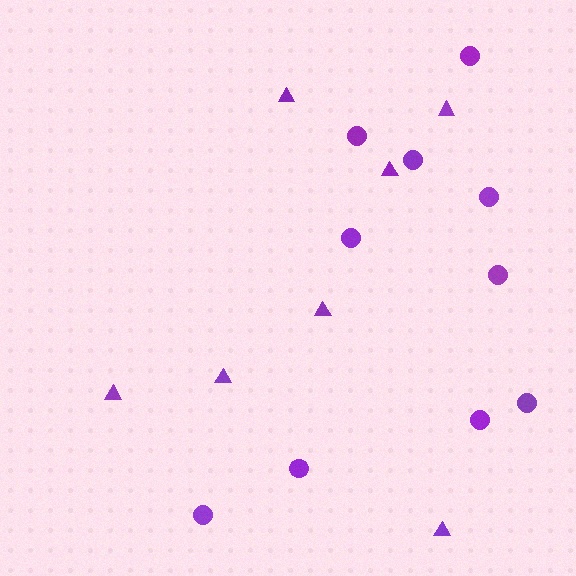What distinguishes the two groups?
There are 2 groups: one group of circles (10) and one group of triangles (7).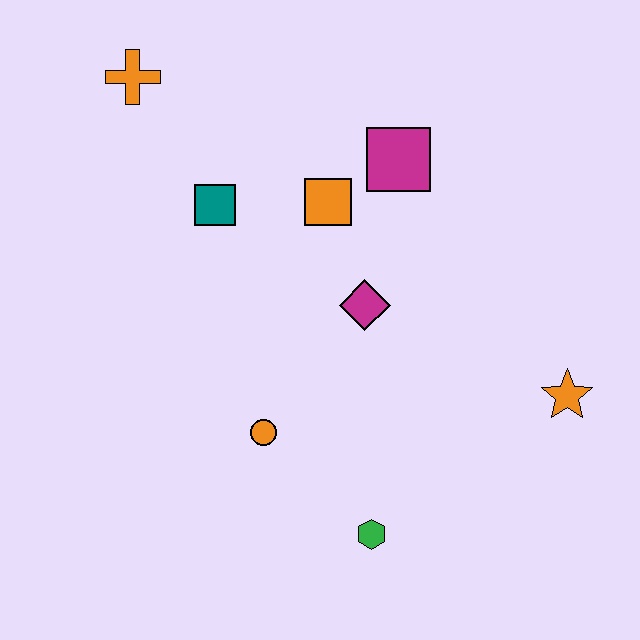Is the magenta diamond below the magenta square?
Yes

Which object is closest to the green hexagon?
The orange circle is closest to the green hexagon.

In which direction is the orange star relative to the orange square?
The orange star is to the right of the orange square.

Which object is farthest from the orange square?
The green hexagon is farthest from the orange square.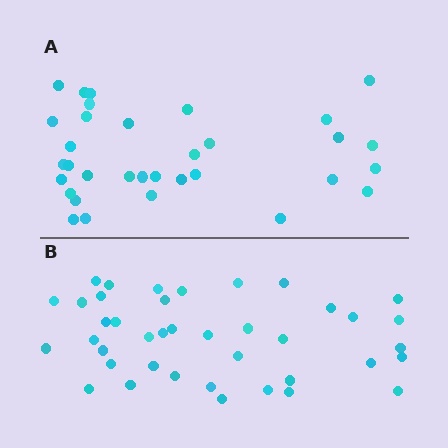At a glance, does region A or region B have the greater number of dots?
Region B (the bottom region) has more dots.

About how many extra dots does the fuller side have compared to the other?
Region B has roughly 8 or so more dots than region A.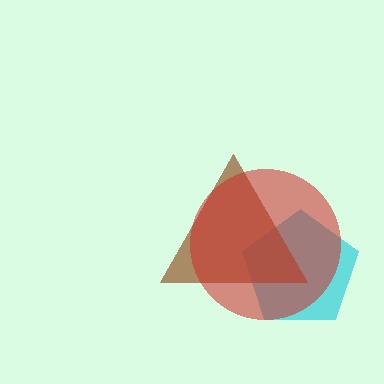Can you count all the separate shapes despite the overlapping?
Yes, there are 3 separate shapes.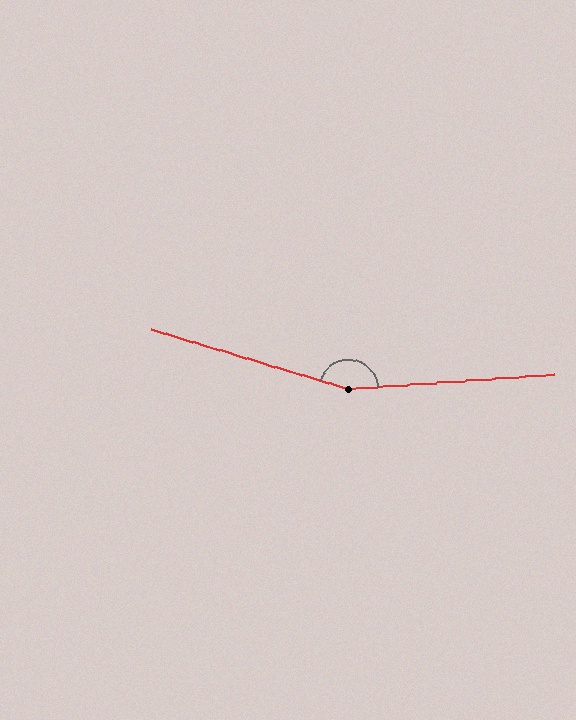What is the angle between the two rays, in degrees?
Approximately 159 degrees.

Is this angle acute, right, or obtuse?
It is obtuse.